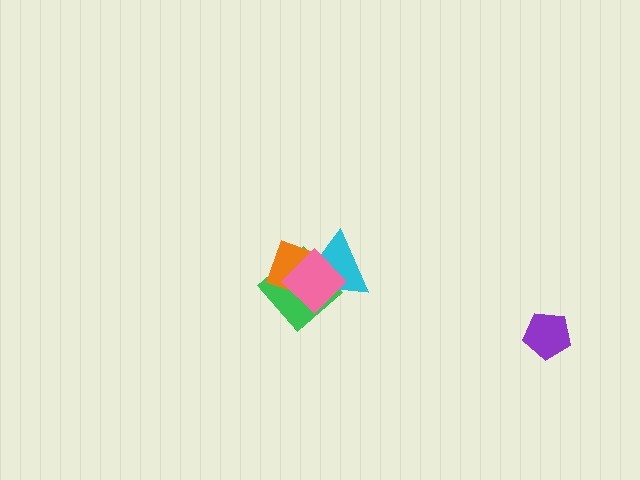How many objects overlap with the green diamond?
3 objects overlap with the green diamond.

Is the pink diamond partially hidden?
No, no other shape covers it.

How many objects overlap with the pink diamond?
3 objects overlap with the pink diamond.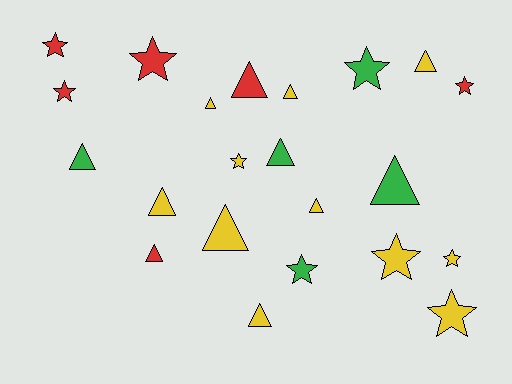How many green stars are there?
There are 2 green stars.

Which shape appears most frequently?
Triangle, with 12 objects.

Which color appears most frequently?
Yellow, with 11 objects.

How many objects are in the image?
There are 22 objects.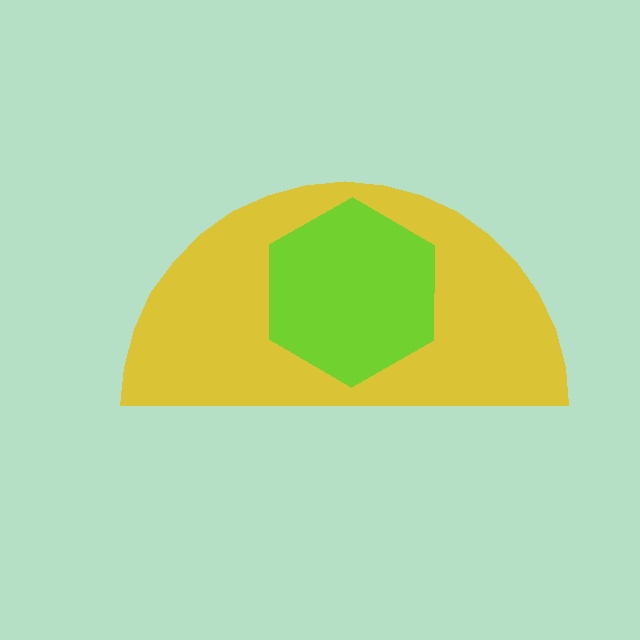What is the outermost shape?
The yellow semicircle.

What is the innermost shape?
The lime hexagon.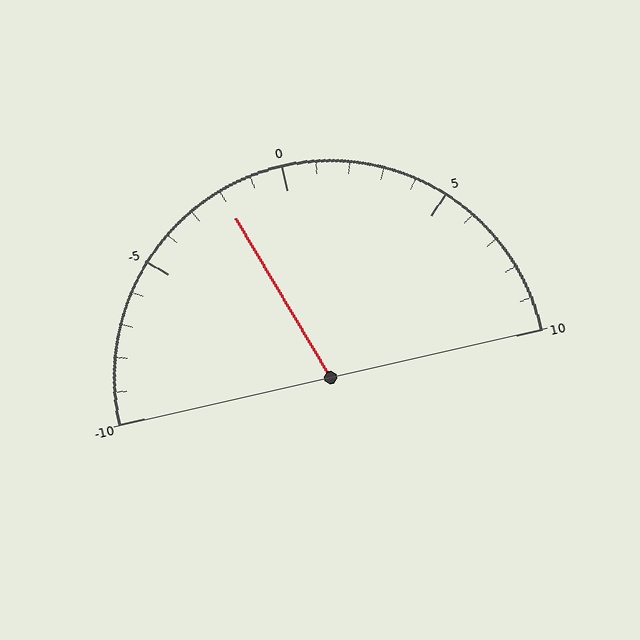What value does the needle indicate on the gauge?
The needle indicates approximately -2.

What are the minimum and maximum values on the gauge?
The gauge ranges from -10 to 10.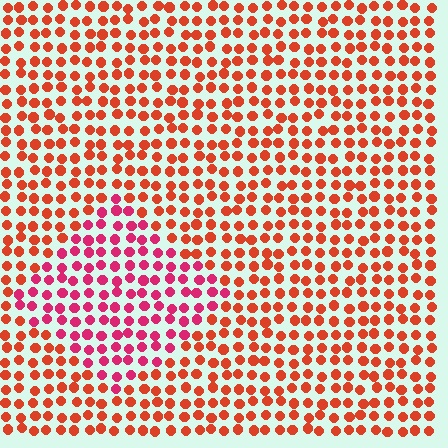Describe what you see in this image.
The image is filled with small red elements in a uniform arrangement. A diamond-shaped region is visible where the elements are tinted to a slightly different hue, forming a subtle color boundary.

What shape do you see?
I see a diamond.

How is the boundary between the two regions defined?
The boundary is defined purely by a slight shift in hue (about 34 degrees). Spacing, size, and orientation are identical on both sides.